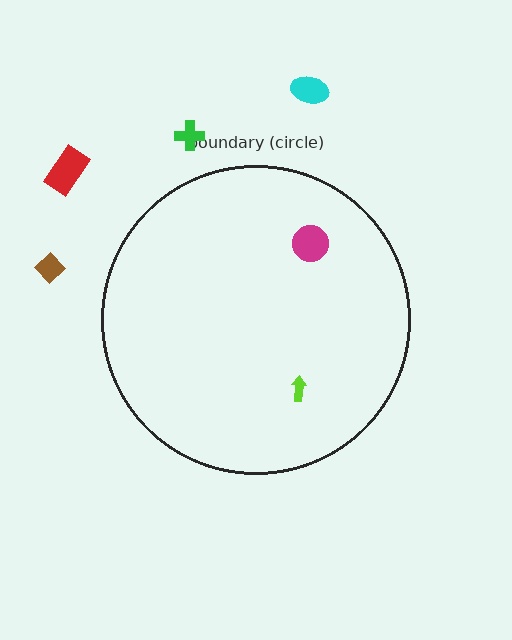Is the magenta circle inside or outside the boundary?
Inside.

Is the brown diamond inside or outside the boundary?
Outside.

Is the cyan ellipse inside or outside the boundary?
Outside.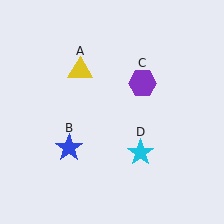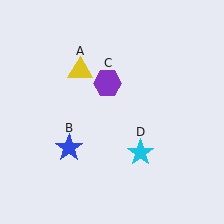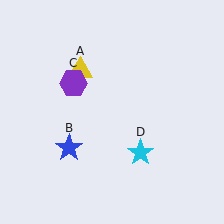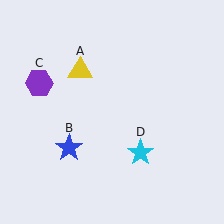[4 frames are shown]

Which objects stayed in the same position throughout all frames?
Yellow triangle (object A) and blue star (object B) and cyan star (object D) remained stationary.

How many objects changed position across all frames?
1 object changed position: purple hexagon (object C).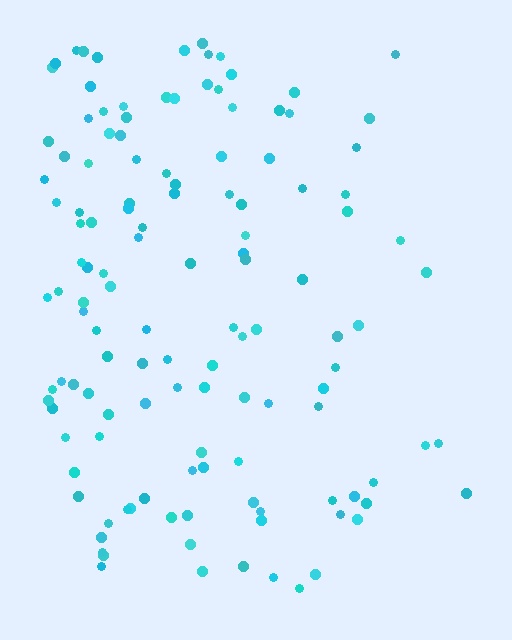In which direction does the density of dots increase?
From right to left, with the left side densest.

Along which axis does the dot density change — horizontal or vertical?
Horizontal.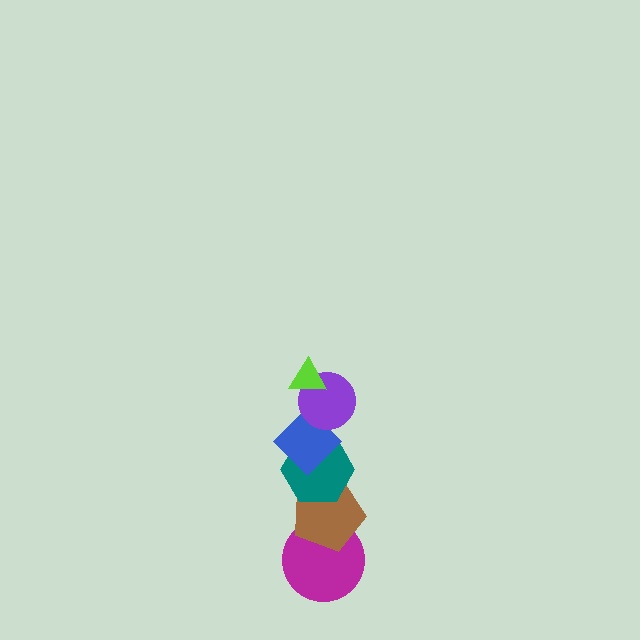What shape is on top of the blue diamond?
The purple circle is on top of the blue diamond.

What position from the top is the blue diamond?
The blue diamond is 3rd from the top.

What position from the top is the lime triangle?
The lime triangle is 1st from the top.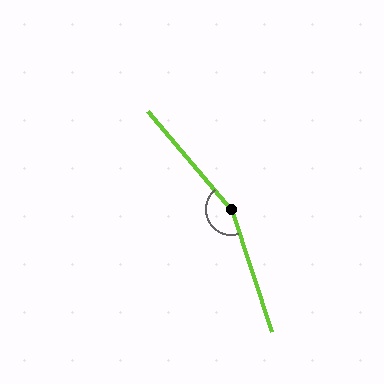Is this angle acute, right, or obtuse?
It is obtuse.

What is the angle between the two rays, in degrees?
Approximately 158 degrees.